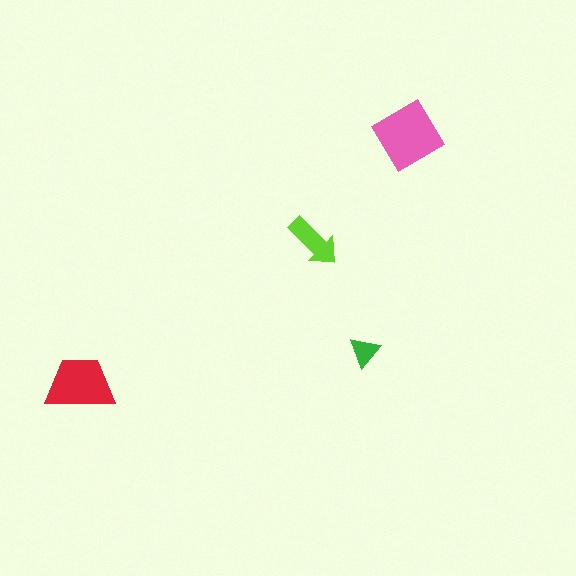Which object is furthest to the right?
The pink diamond is rightmost.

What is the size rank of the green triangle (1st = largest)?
4th.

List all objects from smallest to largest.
The green triangle, the lime arrow, the red trapezoid, the pink diamond.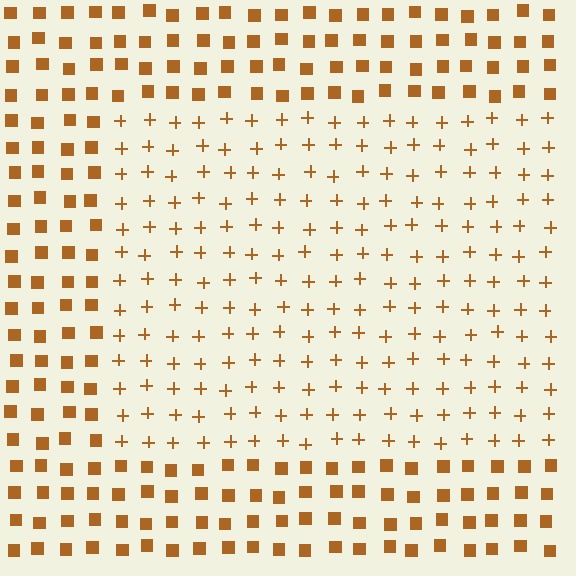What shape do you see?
I see a rectangle.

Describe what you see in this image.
The image is filled with small brown elements arranged in a uniform grid. A rectangle-shaped region contains plus signs, while the surrounding area contains squares. The boundary is defined purely by the change in element shape.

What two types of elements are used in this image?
The image uses plus signs inside the rectangle region and squares outside it.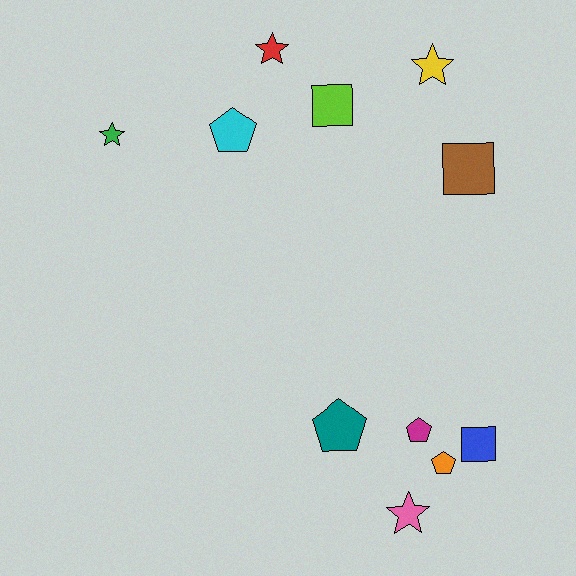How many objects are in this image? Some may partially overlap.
There are 11 objects.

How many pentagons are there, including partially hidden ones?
There are 4 pentagons.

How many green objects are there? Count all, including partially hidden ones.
There is 1 green object.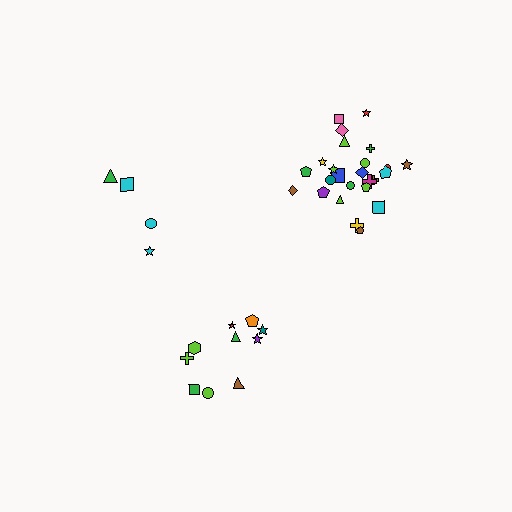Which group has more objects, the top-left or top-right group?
The top-right group.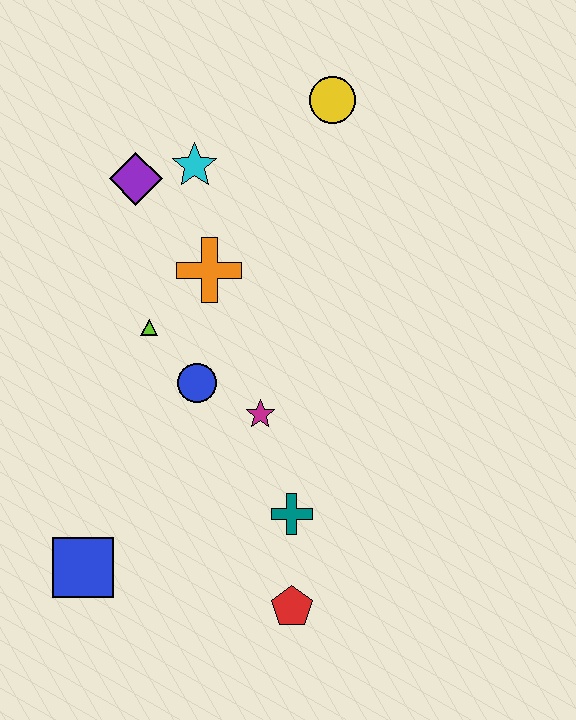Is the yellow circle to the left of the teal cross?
No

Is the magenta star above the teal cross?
Yes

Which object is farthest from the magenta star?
The yellow circle is farthest from the magenta star.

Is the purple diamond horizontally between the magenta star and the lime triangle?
No